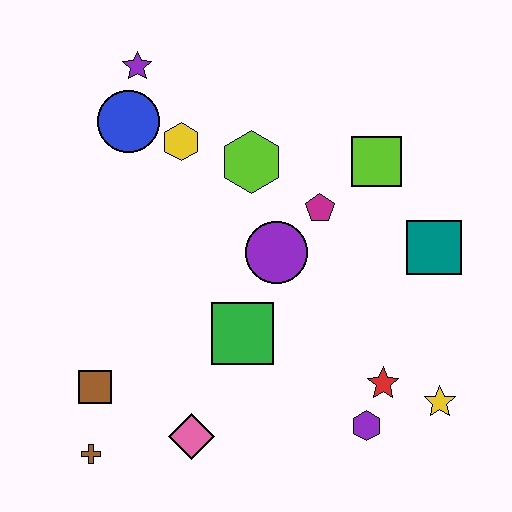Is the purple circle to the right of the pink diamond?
Yes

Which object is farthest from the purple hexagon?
The purple star is farthest from the purple hexagon.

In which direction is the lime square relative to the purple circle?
The lime square is to the right of the purple circle.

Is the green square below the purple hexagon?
No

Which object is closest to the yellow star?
The red star is closest to the yellow star.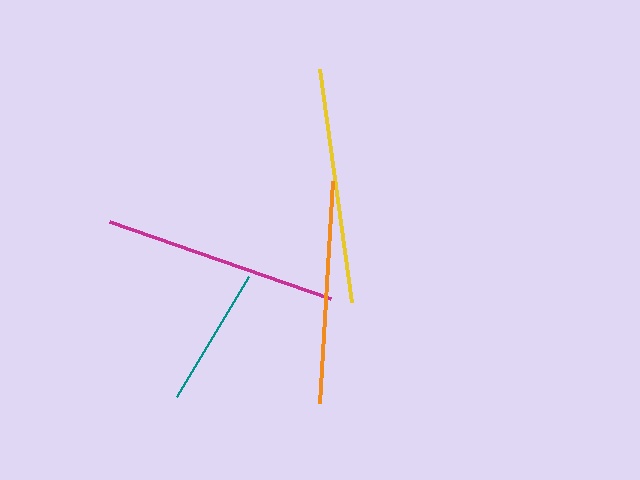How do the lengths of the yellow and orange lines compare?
The yellow and orange lines are approximately the same length.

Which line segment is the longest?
The yellow line is the longest at approximately 235 pixels.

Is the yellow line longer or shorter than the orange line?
The yellow line is longer than the orange line.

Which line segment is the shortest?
The teal line is the shortest at approximately 140 pixels.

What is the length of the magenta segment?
The magenta segment is approximately 233 pixels long.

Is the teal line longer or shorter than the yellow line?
The yellow line is longer than the teal line.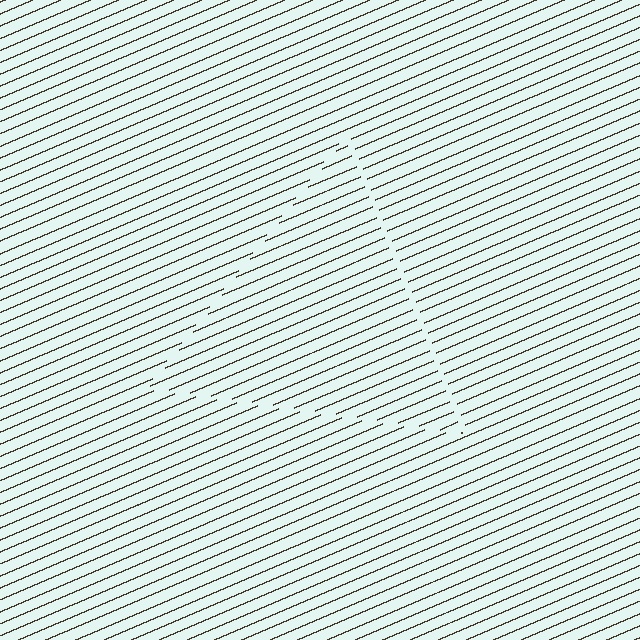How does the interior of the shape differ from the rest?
The interior of the shape contains the same grating, shifted by half a period — the contour is defined by the phase discontinuity where line-ends from the inner and outer gratings abut.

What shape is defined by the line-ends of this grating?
An illusory triangle. The interior of the shape contains the same grating, shifted by half a period — the contour is defined by the phase discontinuity where line-ends from the inner and outer gratings abut.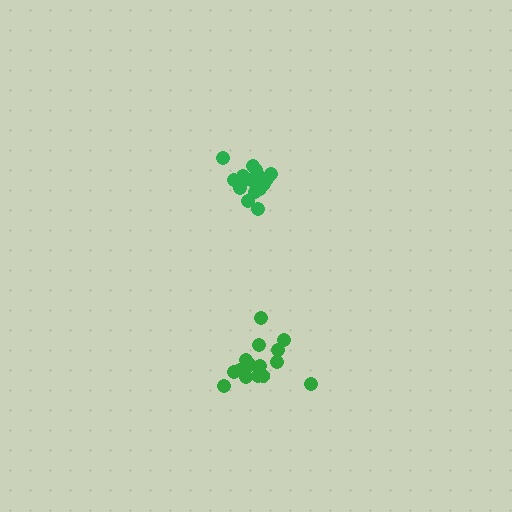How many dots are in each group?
Group 1: 17 dots, Group 2: 15 dots (32 total).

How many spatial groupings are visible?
There are 2 spatial groupings.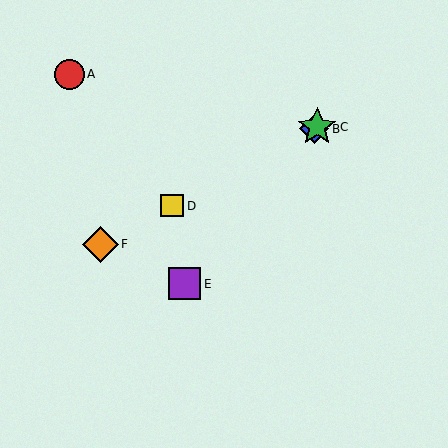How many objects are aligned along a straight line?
4 objects (B, C, D, F) are aligned along a straight line.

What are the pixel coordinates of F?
Object F is at (100, 244).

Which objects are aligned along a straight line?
Objects B, C, D, F are aligned along a straight line.